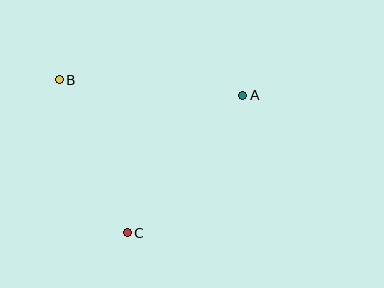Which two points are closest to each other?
Points B and C are closest to each other.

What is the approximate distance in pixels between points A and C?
The distance between A and C is approximately 180 pixels.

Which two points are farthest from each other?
Points A and B are farthest from each other.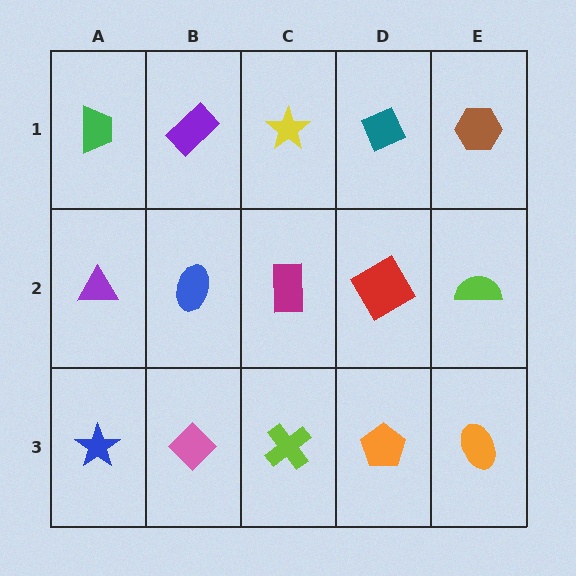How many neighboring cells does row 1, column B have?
3.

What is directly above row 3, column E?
A lime semicircle.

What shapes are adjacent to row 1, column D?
A red diamond (row 2, column D), a yellow star (row 1, column C), a brown hexagon (row 1, column E).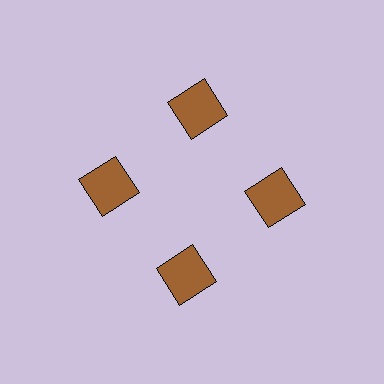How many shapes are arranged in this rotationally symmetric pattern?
There are 4 shapes, arranged in 4 groups of 1.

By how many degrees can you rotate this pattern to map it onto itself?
The pattern maps onto itself every 90 degrees of rotation.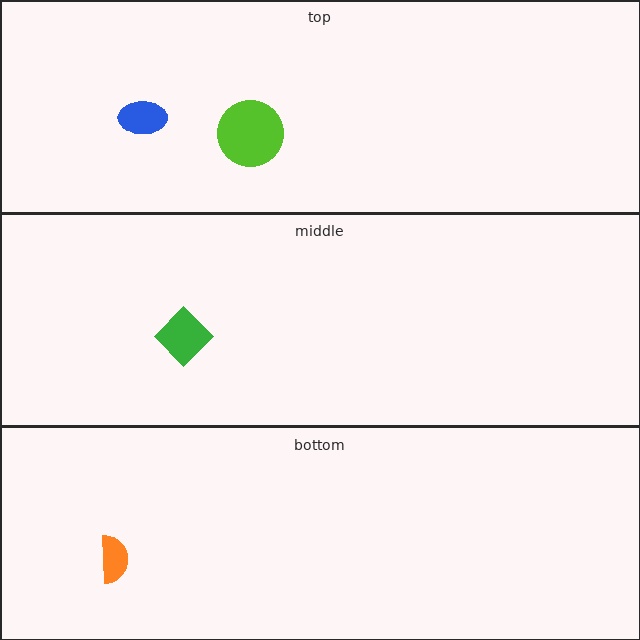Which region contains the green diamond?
The middle region.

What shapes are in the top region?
The blue ellipse, the lime circle.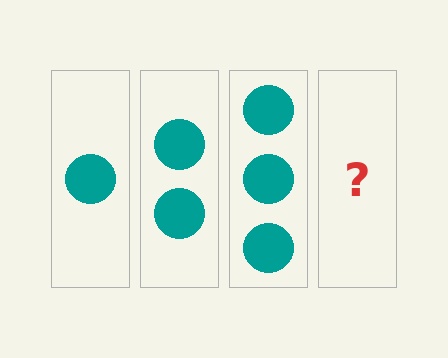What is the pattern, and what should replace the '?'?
The pattern is that each step adds one more circle. The '?' should be 4 circles.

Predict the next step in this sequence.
The next step is 4 circles.